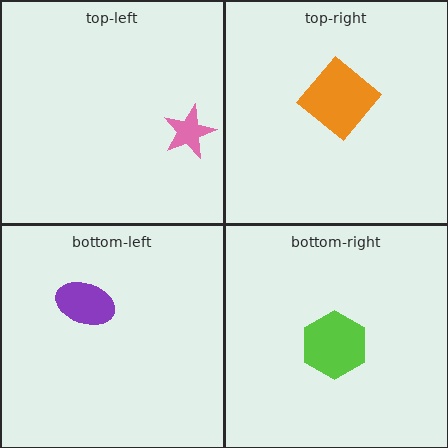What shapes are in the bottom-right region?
The lime hexagon.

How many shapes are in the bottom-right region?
1.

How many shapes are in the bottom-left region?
1.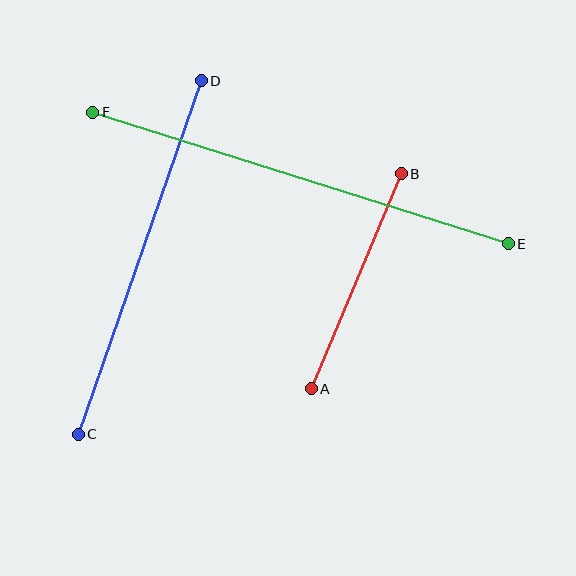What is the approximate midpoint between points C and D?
The midpoint is at approximately (140, 257) pixels.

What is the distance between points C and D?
The distance is approximately 374 pixels.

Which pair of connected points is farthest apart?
Points E and F are farthest apart.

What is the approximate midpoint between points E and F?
The midpoint is at approximately (301, 178) pixels.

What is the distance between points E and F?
The distance is approximately 436 pixels.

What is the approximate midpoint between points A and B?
The midpoint is at approximately (356, 281) pixels.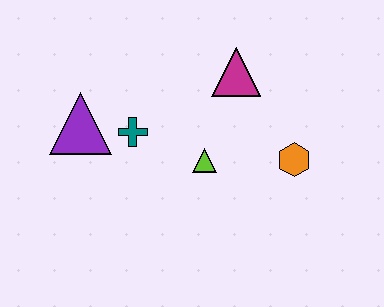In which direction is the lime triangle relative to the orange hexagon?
The lime triangle is to the left of the orange hexagon.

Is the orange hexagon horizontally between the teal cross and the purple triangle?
No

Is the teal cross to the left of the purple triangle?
No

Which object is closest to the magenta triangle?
The lime triangle is closest to the magenta triangle.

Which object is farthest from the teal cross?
The orange hexagon is farthest from the teal cross.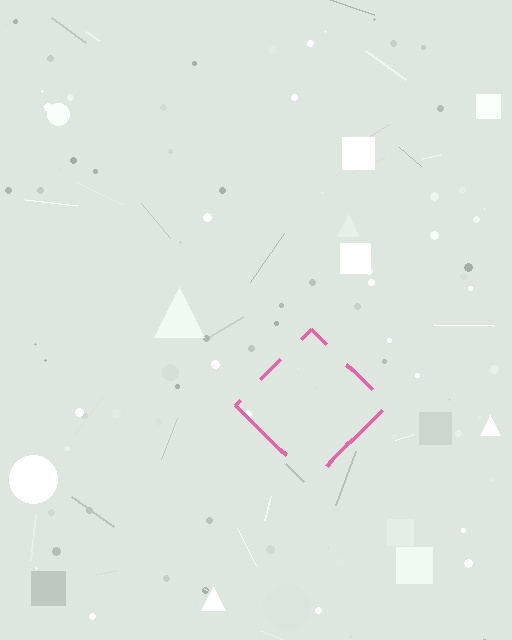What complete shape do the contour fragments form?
The contour fragments form a diamond.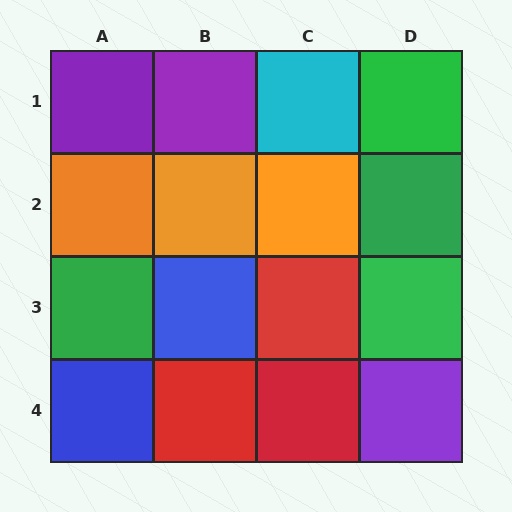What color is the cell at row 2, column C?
Orange.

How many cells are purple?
3 cells are purple.